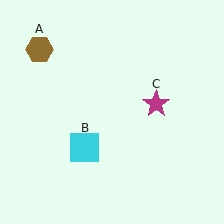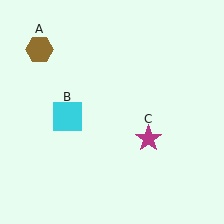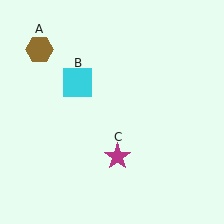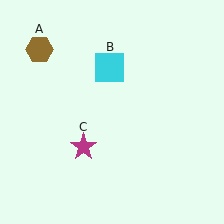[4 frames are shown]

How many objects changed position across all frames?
2 objects changed position: cyan square (object B), magenta star (object C).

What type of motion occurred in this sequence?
The cyan square (object B), magenta star (object C) rotated clockwise around the center of the scene.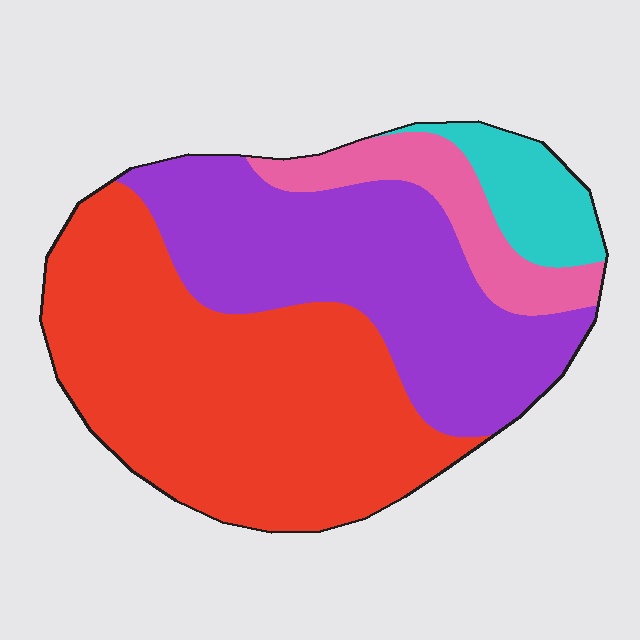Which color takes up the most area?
Red, at roughly 45%.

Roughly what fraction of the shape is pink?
Pink takes up about one tenth (1/10) of the shape.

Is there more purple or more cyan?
Purple.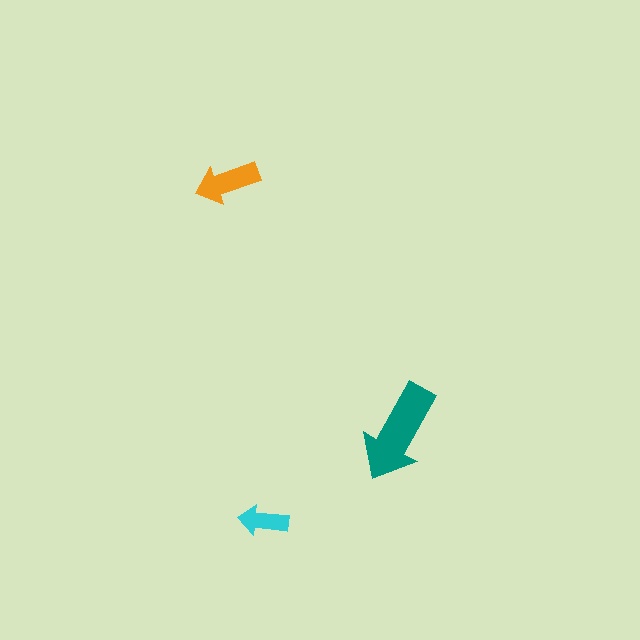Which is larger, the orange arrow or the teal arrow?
The teal one.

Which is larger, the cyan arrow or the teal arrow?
The teal one.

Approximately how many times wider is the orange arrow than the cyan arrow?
About 1.5 times wider.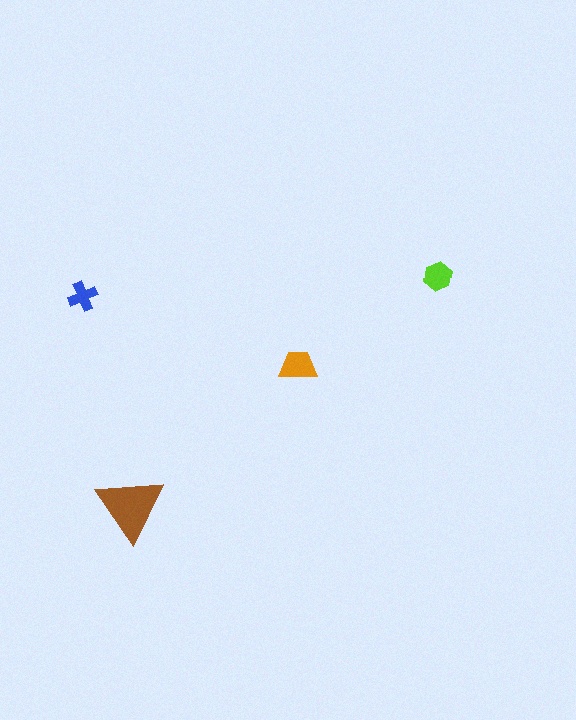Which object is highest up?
The lime hexagon is topmost.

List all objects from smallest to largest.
The blue cross, the lime hexagon, the orange trapezoid, the brown triangle.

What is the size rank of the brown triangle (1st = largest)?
1st.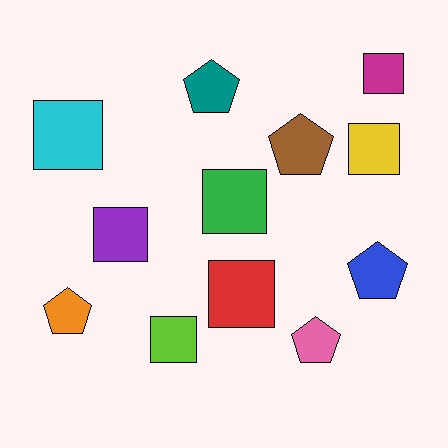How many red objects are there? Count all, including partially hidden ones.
There is 1 red object.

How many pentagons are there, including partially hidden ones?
There are 5 pentagons.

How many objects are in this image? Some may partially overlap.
There are 12 objects.